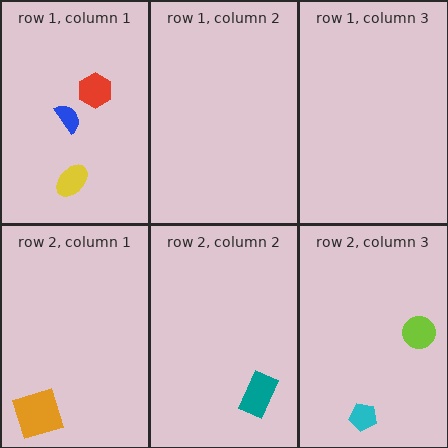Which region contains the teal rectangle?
The row 2, column 2 region.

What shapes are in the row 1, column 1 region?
The yellow ellipse, the red hexagon, the blue semicircle.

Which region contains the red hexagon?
The row 1, column 1 region.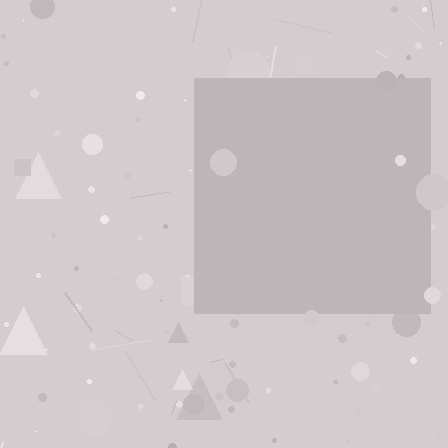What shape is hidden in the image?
A square is hidden in the image.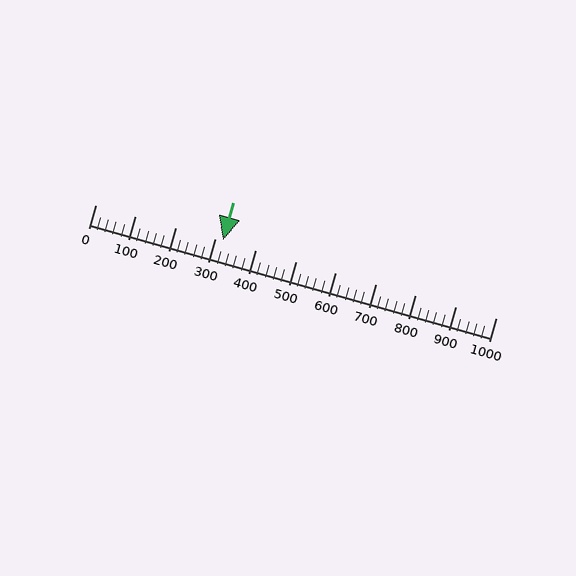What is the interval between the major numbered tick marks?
The major tick marks are spaced 100 units apart.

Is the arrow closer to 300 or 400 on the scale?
The arrow is closer to 300.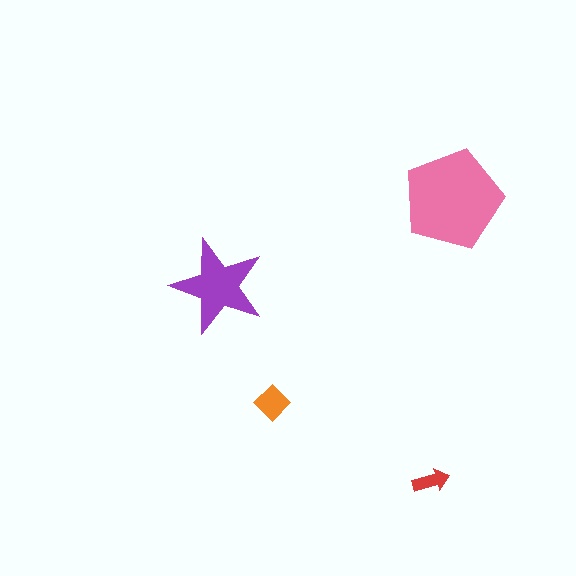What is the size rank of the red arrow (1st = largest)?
4th.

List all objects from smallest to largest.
The red arrow, the orange diamond, the purple star, the pink pentagon.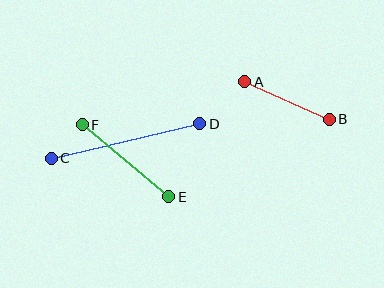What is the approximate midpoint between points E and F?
The midpoint is at approximately (126, 161) pixels.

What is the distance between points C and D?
The distance is approximately 152 pixels.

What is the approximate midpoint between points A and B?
The midpoint is at approximately (287, 101) pixels.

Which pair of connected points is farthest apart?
Points C and D are farthest apart.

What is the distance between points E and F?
The distance is approximately 112 pixels.